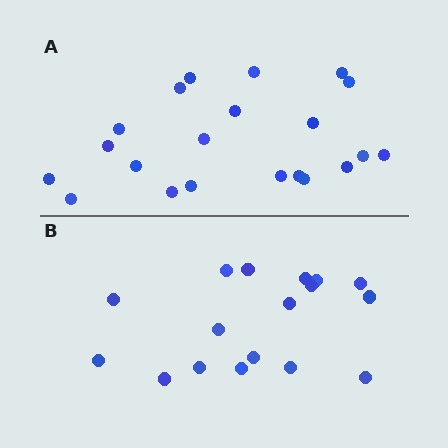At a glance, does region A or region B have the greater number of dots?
Region A (the top region) has more dots.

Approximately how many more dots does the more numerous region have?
Region A has about 4 more dots than region B.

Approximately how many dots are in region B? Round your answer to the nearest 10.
About 20 dots. (The exact count is 17, which rounds to 20.)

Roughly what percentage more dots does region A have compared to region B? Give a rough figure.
About 25% more.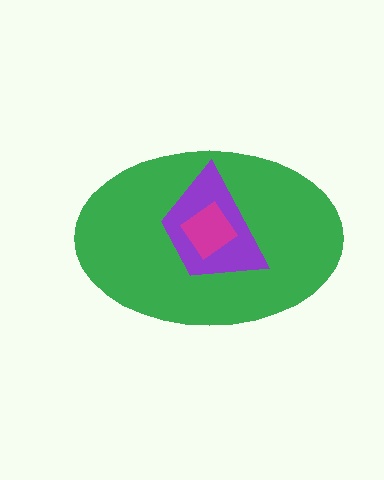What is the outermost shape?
The green ellipse.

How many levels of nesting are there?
3.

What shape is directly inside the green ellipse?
The purple trapezoid.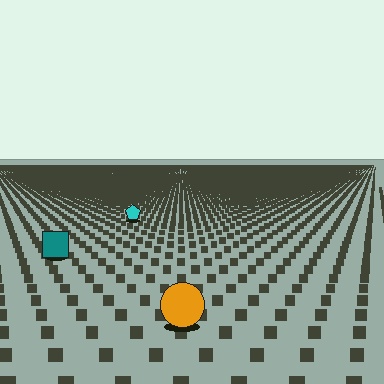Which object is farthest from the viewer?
The cyan pentagon is farthest from the viewer. It appears smaller and the ground texture around it is denser.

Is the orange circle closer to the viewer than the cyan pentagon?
Yes. The orange circle is closer — you can tell from the texture gradient: the ground texture is coarser near it.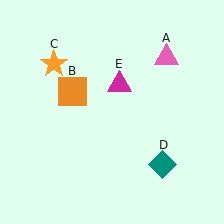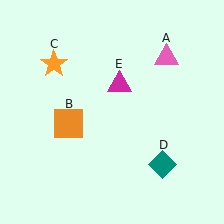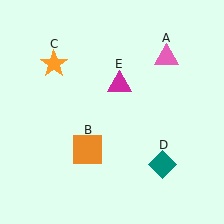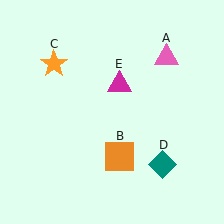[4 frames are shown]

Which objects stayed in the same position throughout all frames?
Pink triangle (object A) and orange star (object C) and teal diamond (object D) and magenta triangle (object E) remained stationary.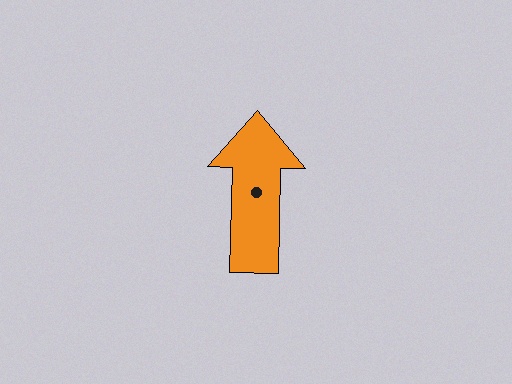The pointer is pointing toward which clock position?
Roughly 12 o'clock.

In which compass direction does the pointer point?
North.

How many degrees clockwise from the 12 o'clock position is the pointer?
Approximately 1 degrees.